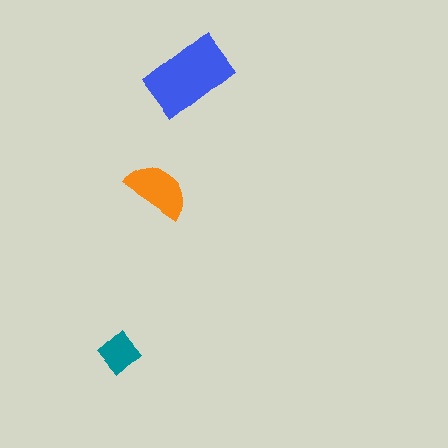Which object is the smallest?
The teal diamond.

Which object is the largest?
The blue rectangle.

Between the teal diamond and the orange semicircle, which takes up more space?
The orange semicircle.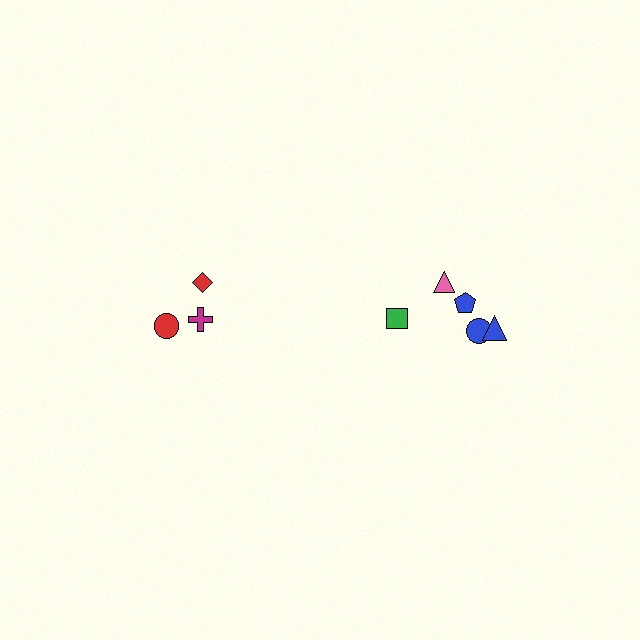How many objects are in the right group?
There are 5 objects.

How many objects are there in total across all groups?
There are 8 objects.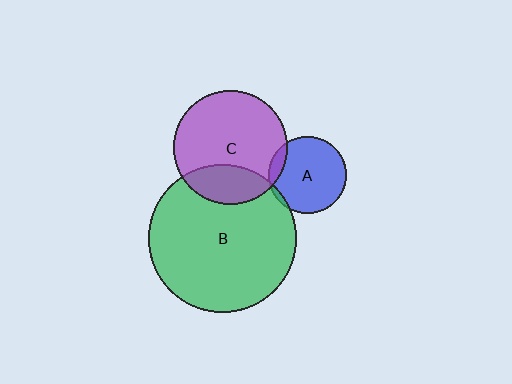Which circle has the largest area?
Circle B (green).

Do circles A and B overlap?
Yes.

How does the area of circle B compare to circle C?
Approximately 1.7 times.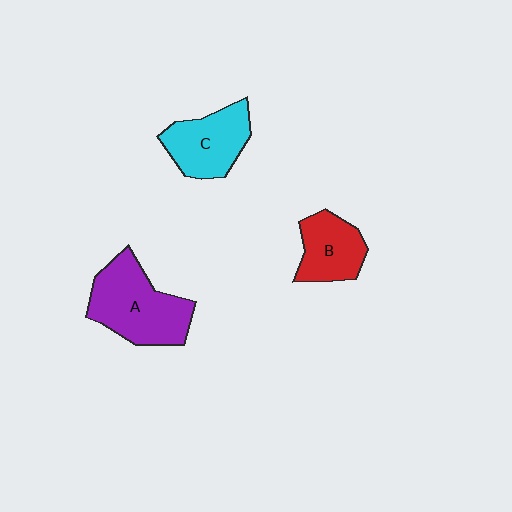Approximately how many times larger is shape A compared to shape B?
Approximately 1.6 times.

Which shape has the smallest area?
Shape B (red).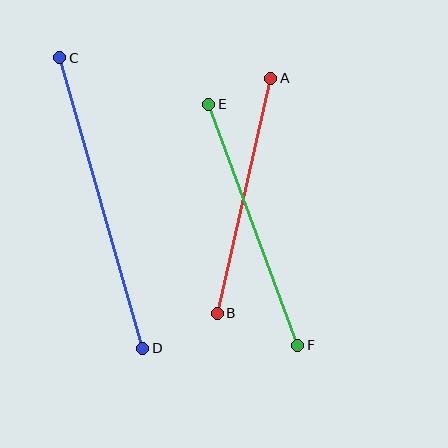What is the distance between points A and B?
The distance is approximately 241 pixels.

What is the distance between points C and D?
The distance is approximately 302 pixels.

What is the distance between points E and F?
The distance is approximately 257 pixels.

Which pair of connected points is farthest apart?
Points C and D are farthest apart.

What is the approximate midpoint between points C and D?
The midpoint is at approximately (101, 203) pixels.